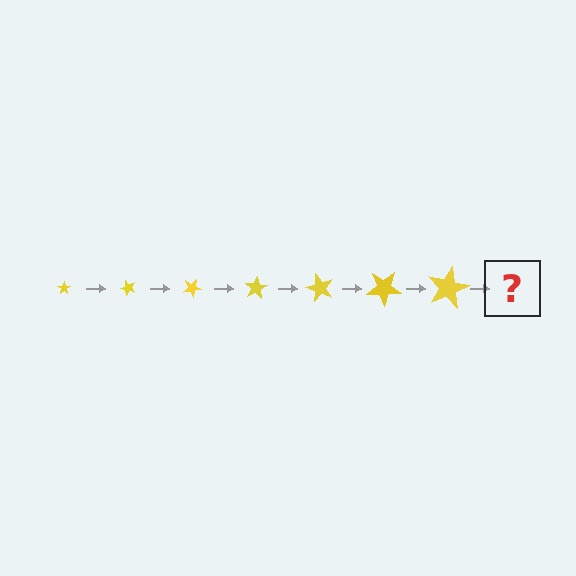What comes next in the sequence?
The next element should be a star, larger than the previous one and rotated 350 degrees from the start.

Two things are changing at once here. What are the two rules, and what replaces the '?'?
The two rules are that the star grows larger each step and it rotates 50 degrees each step. The '?' should be a star, larger than the previous one and rotated 350 degrees from the start.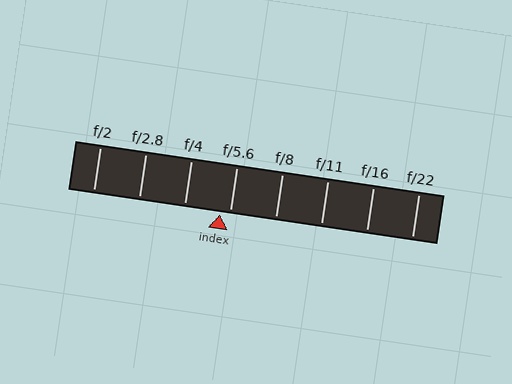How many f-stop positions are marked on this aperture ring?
There are 8 f-stop positions marked.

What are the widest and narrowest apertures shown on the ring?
The widest aperture shown is f/2 and the narrowest is f/22.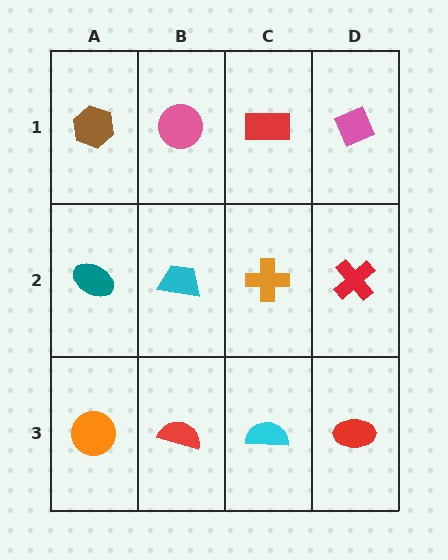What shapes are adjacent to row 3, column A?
A teal ellipse (row 2, column A), a red semicircle (row 3, column B).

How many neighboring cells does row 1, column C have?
3.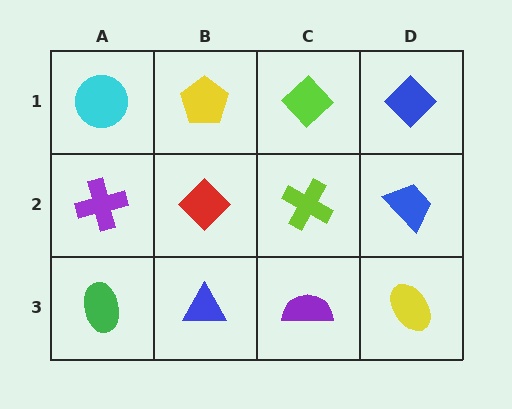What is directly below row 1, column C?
A lime cross.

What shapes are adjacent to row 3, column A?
A purple cross (row 2, column A), a blue triangle (row 3, column B).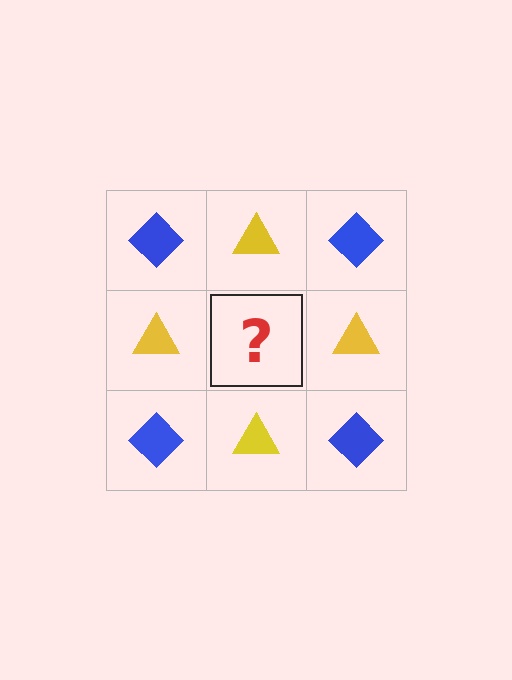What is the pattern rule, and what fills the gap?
The rule is that it alternates blue diamond and yellow triangle in a checkerboard pattern. The gap should be filled with a blue diamond.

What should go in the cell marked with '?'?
The missing cell should contain a blue diamond.